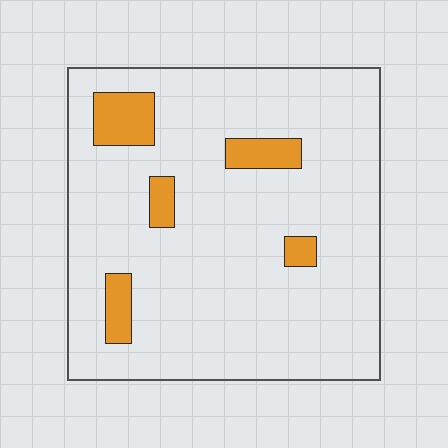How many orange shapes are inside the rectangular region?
5.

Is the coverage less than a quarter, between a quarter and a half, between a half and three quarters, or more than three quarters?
Less than a quarter.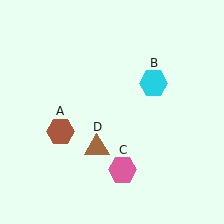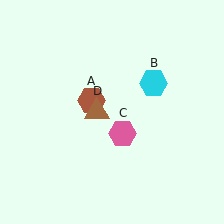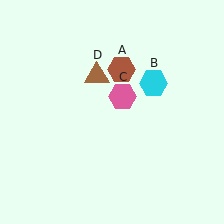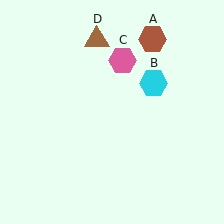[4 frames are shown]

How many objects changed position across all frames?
3 objects changed position: brown hexagon (object A), pink hexagon (object C), brown triangle (object D).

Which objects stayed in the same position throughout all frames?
Cyan hexagon (object B) remained stationary.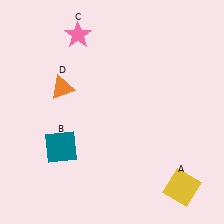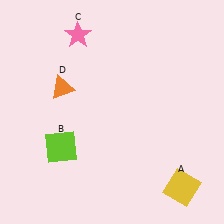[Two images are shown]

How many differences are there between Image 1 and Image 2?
There is 1 difference between the two images.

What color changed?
The square (B) changed from teal in Image 1 to lime in Image 2.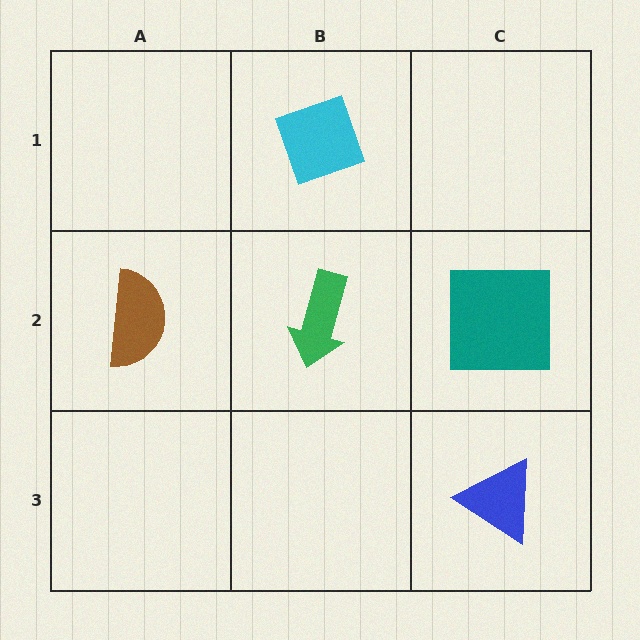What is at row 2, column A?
A brown semicircle.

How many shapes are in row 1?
1 shape.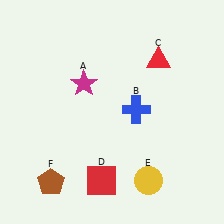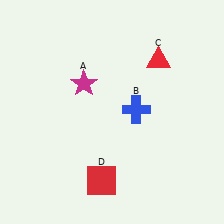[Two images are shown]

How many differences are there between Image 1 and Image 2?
There are 2 differences between the two images.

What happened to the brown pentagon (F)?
The brown pentagon (F) was removed in Image 2. It was in the bottom-left area of Image 1.